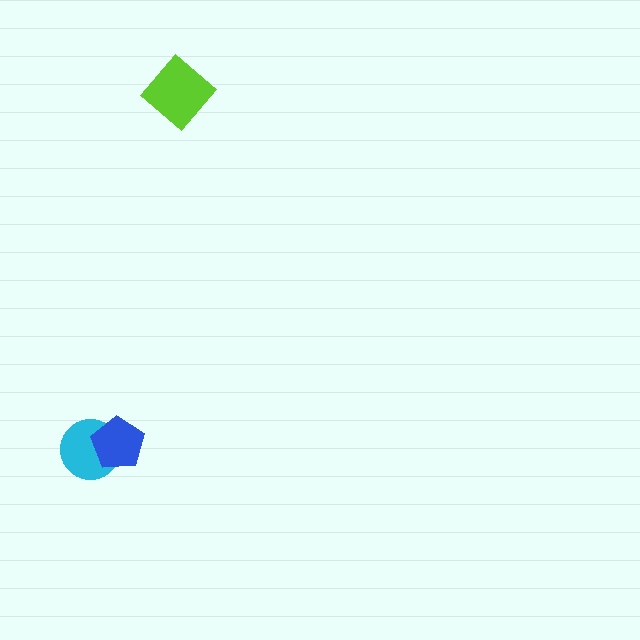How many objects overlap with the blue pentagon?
1 object overlaps with the blue pentagon.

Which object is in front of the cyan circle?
The blue pentagon is in front of the cyan circle.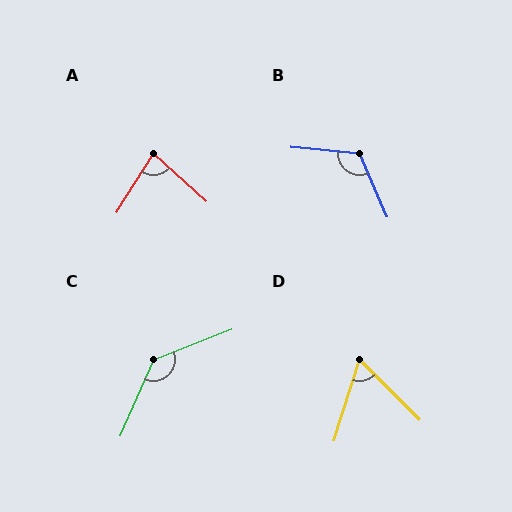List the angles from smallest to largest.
D (62°), A (80°), B (119°), C (135°).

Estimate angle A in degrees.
Approximately 80 degrees.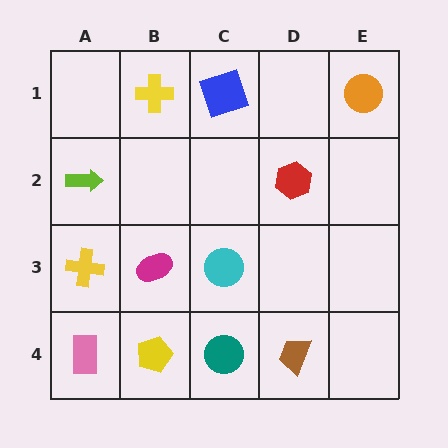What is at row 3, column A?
A yellow cross.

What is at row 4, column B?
A yellow pentagon.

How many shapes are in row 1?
3 shapes.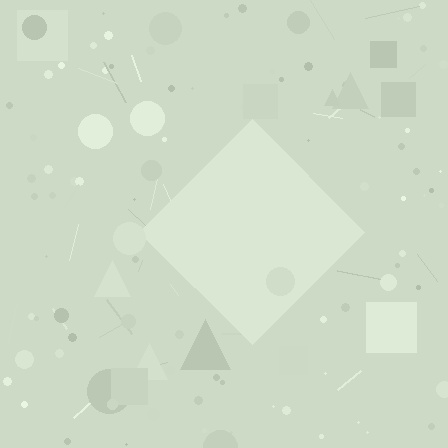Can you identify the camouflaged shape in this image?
The camouflaged shape is a diamond.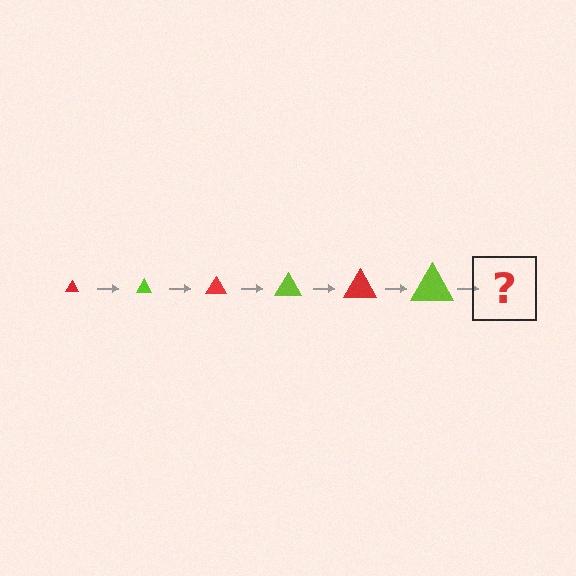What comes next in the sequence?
The next element should be a red triangle, larger than the previous one.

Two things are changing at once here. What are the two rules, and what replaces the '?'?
The two rules are that the triangle grows larger each step and the color cycles through red and lime. The '?' should be a red triangle, larger than the previous one.